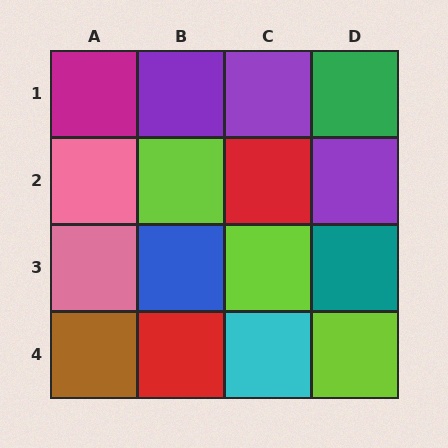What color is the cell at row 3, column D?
Teal.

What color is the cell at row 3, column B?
Blue.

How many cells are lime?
3 cells are lime.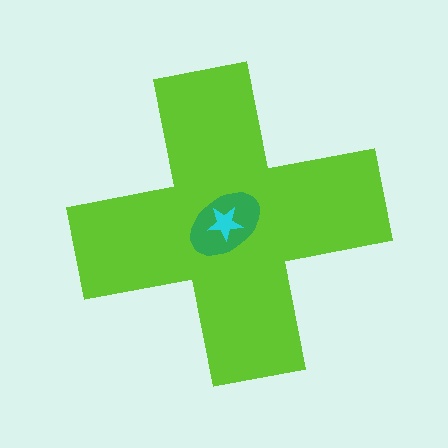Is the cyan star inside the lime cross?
Yes.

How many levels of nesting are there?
3.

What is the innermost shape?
The cyan star.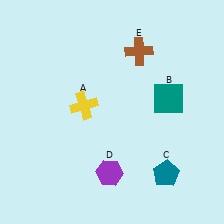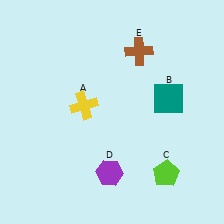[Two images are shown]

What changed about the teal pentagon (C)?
In Image 1, C is teal. In Image 2, it changed to lime.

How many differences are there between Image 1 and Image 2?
There is 1 difference between the two images.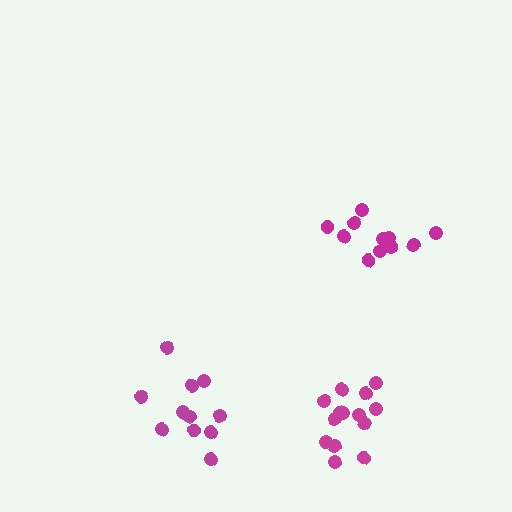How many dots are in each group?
Group 1: 11 dots, Group 2: 12 dots, Group 3: 14 dots (37 total).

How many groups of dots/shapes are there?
There are 3 groups.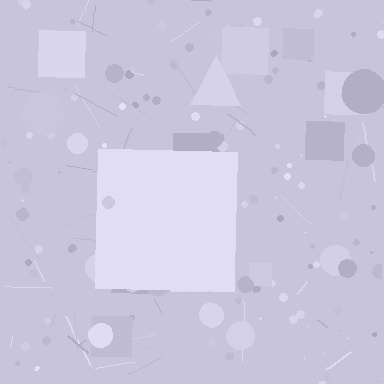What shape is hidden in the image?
A square is hidden in the image.